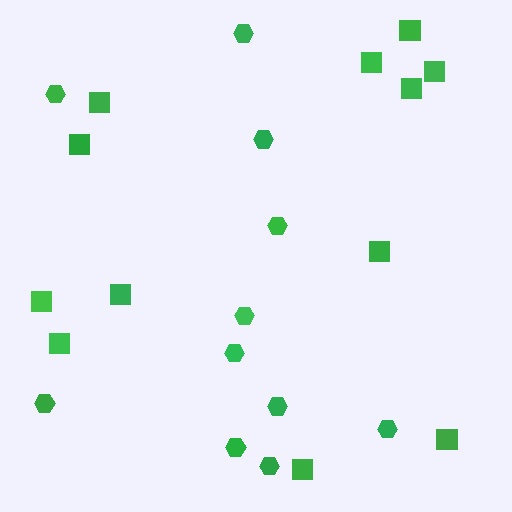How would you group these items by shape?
There are 2 groups: one group of hexagons (11) and one group of squares (12).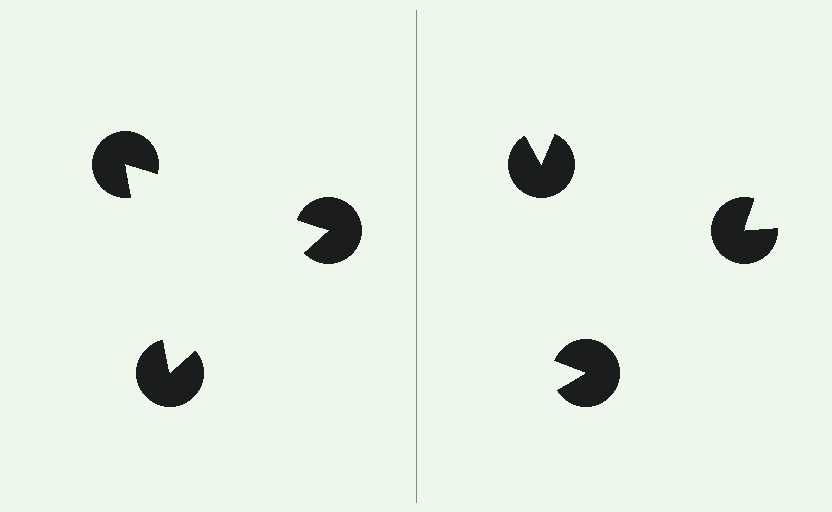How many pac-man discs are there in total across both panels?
6 — 3 on each side.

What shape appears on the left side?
An illusory triangle.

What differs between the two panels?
The pac-man discs are positioned identically on both sides; only the wedge orientations differ. On the left they align to a triangle; on the right they are misaligned.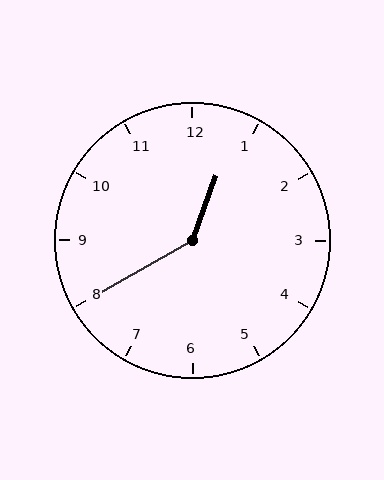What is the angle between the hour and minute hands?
Approximately 140 degrees.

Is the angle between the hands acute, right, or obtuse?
It is obtuse.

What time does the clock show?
12:40.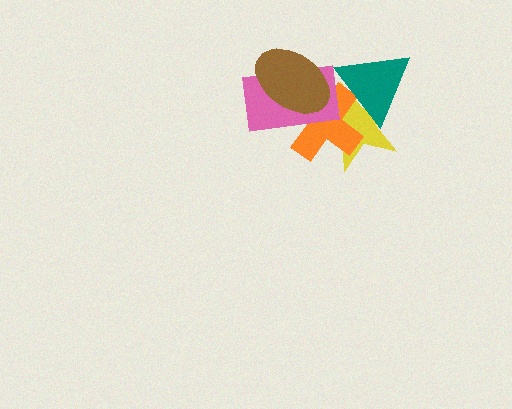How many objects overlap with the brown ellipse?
3 objects overlap with the brown ellipse.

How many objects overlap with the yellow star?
4 objects overlap with the yellow star.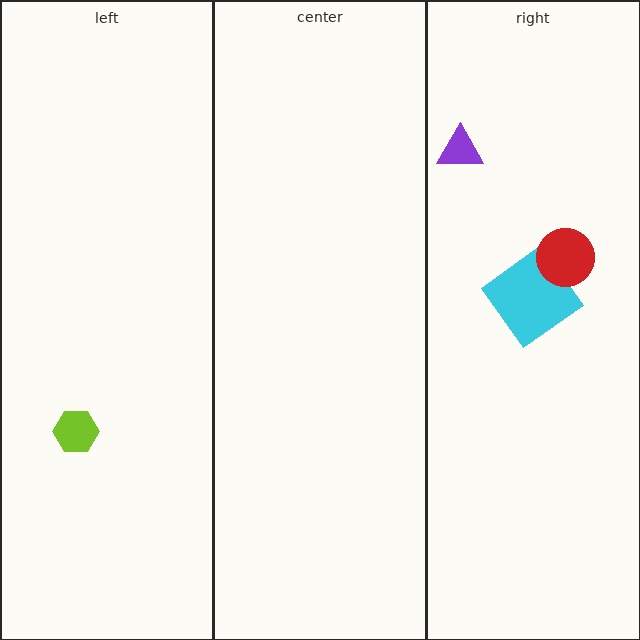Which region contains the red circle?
The right region.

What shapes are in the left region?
The lime hexagon.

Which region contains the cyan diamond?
The right region.